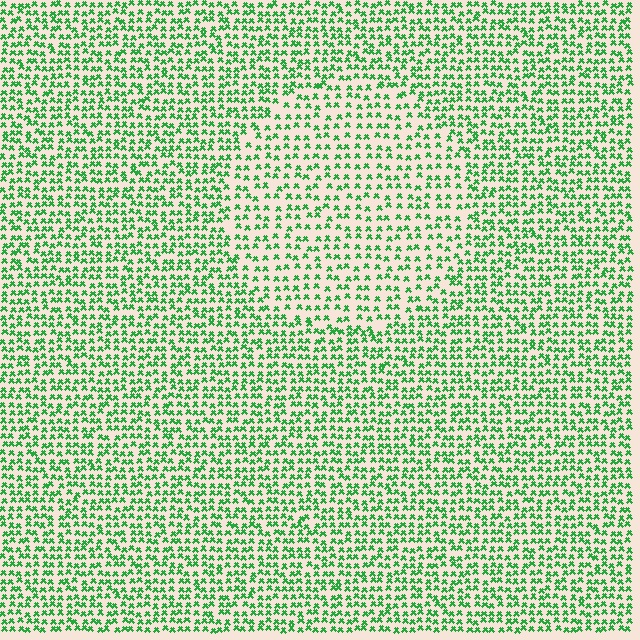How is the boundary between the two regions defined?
The boundary is defined by a change in element density (approximately 1.6x ratio). All elements are the same color, size, and shape.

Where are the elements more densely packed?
The elements are more densely packed outside the circle boundary.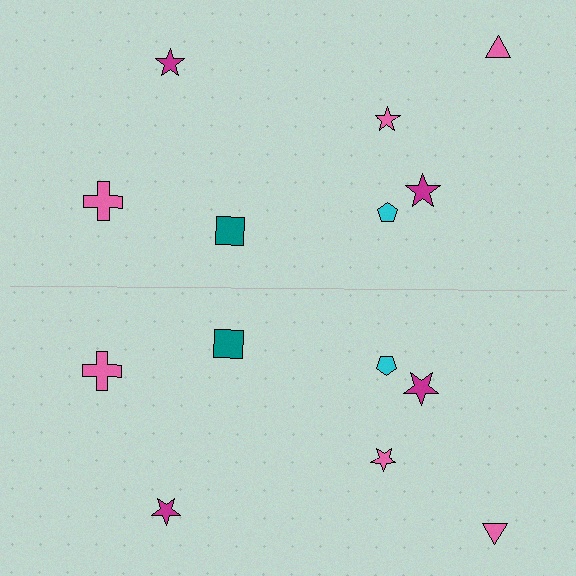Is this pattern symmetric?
Yes, this pattern has bilateral (reflection) symmetry.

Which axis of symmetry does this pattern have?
The pattern has a horizontal axis of symmetry running through the center of the image.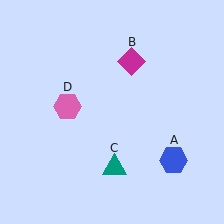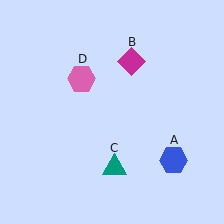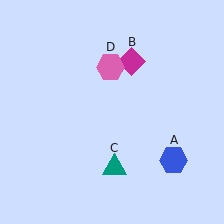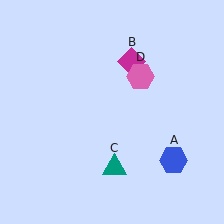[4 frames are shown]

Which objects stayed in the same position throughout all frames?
Blue hexagon (object A) and magenta diamond (object B) and teal triangle (object C) remained stationary.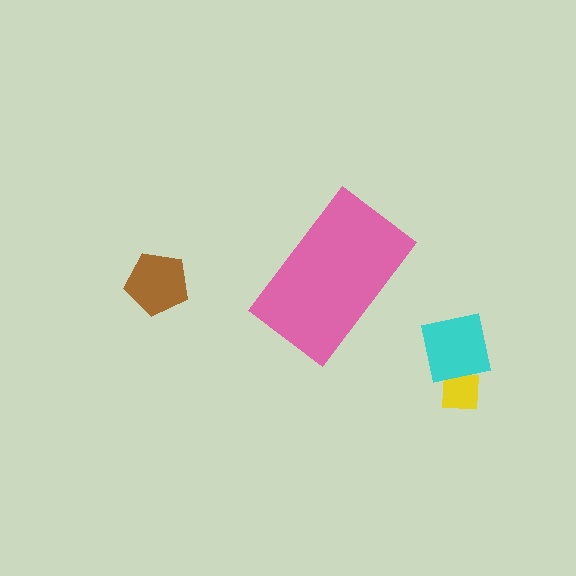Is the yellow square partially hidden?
No, the yellow square is fully visible.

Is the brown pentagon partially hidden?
No, the brown pentagon is fully visible.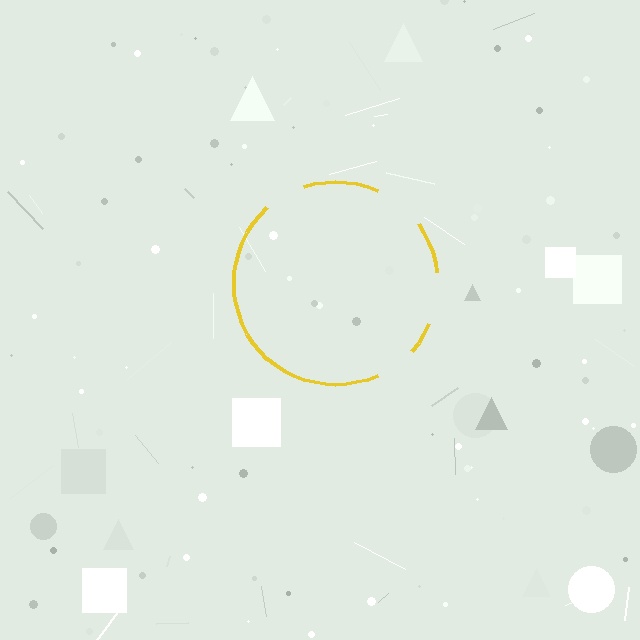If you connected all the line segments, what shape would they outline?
They would outline a circle.